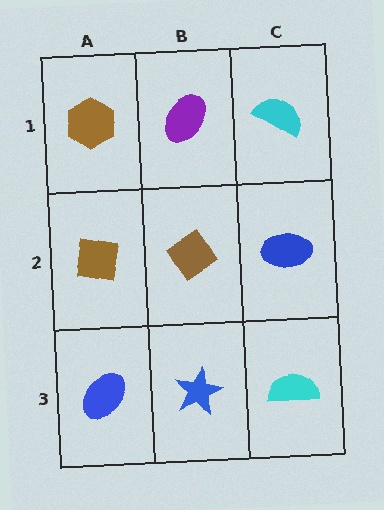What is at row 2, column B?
A brown diamond.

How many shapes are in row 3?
3 shapes.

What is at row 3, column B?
A blue star.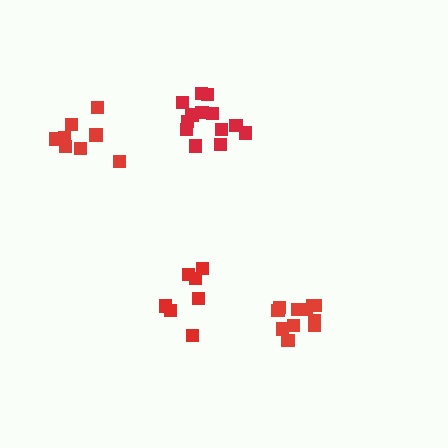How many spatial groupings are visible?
There are 4 spatial groupings.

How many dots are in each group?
Group 1: 8 dots, Group 2: 11 dots, Group 3: 7 dots, Group 4: 13 dots (39 total).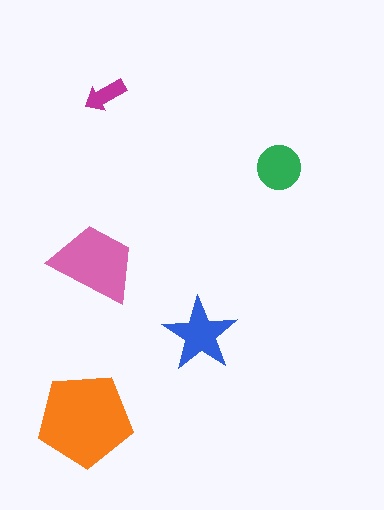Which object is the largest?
The orange pentagon.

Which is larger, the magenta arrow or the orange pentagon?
The orange pentagon.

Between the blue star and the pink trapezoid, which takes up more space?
The pink trapezoid.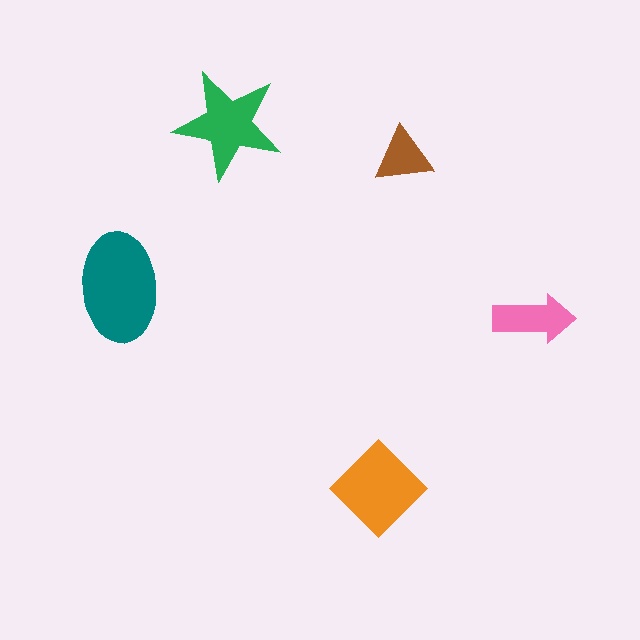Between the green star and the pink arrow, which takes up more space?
The green star.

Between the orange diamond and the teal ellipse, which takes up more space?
The teal ellipse.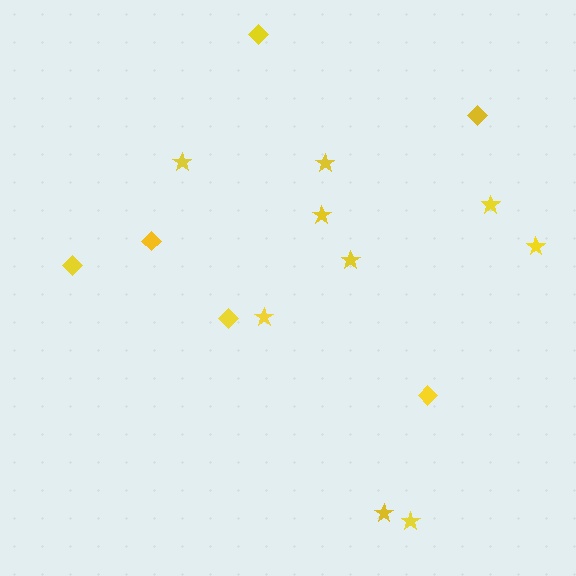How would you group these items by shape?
There are 2 groups: one group of stars (9) and one group of diamonds (6).